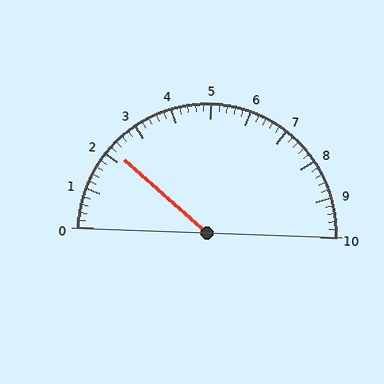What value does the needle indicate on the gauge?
The needle indicates approximately 2.2.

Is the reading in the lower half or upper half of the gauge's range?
The reading is in the lower half of the range (0 to 10).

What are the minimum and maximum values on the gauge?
The gauge ranges from 0 to 10.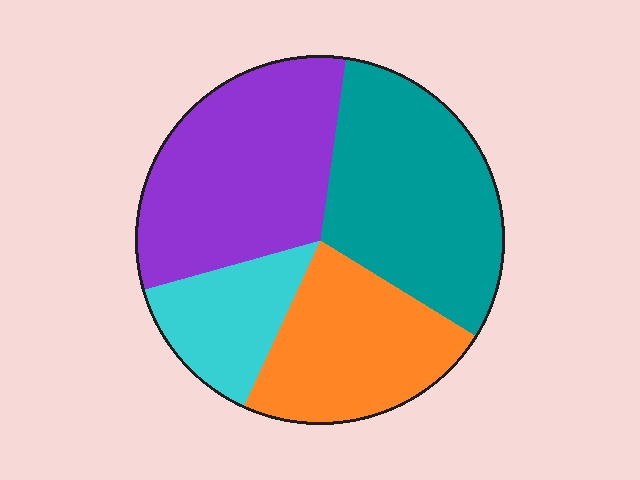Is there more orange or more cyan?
Orange.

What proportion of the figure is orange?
Orange takes up about one quarter (1/4) of the figure.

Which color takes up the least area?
Cyan, at roughly 15%.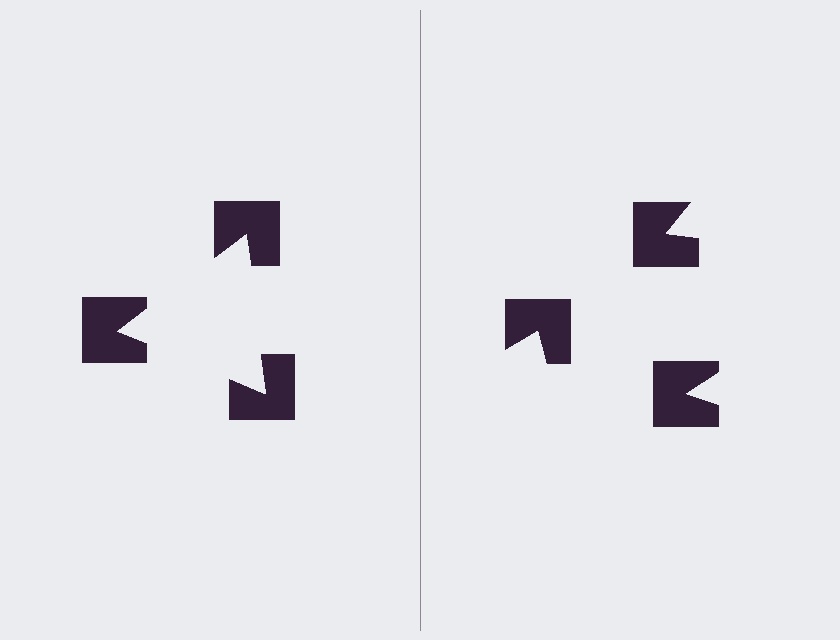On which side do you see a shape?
An illusory triangle appears on the left side. On the right side the wedge cuts are rotated, so no coherent shape forms.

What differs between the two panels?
The notched squares are positioned identically on both sides; only the wedge orientations differ. On the left they align to a triangle; on the right they are misaligned.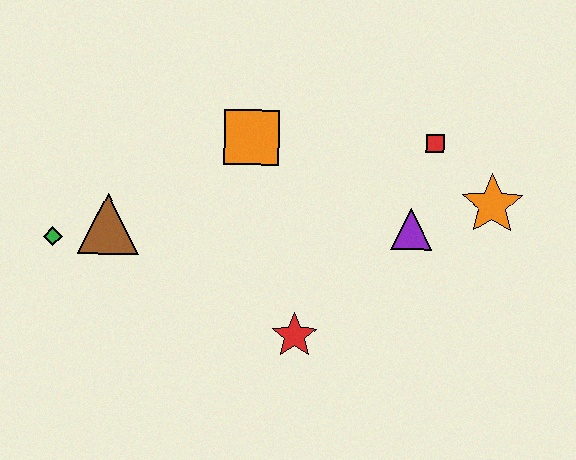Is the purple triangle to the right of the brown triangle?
Yes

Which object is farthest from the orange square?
The orange star is farthest from the orange square.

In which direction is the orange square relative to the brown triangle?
The orange square is to the right of the brown triangle.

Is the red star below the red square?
Yes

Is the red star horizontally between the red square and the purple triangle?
No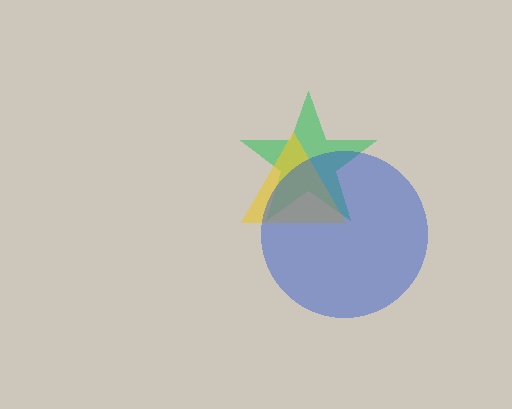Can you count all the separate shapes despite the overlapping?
Yes, there are 3 separate shapes.